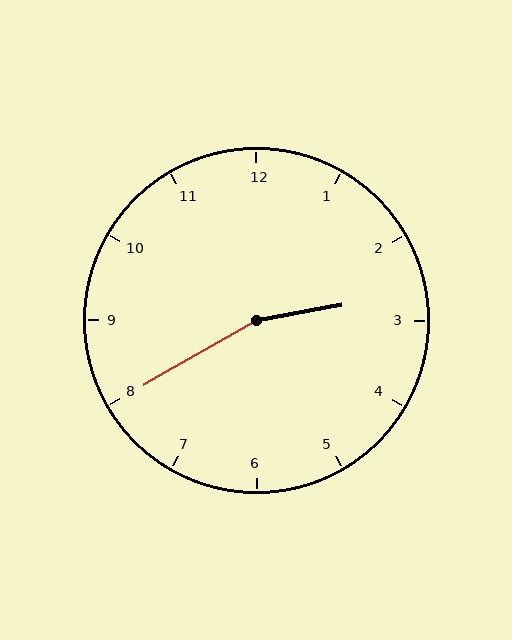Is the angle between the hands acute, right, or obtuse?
It is obtuse.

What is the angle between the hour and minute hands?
Approximately 160 degrees.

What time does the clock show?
2:40.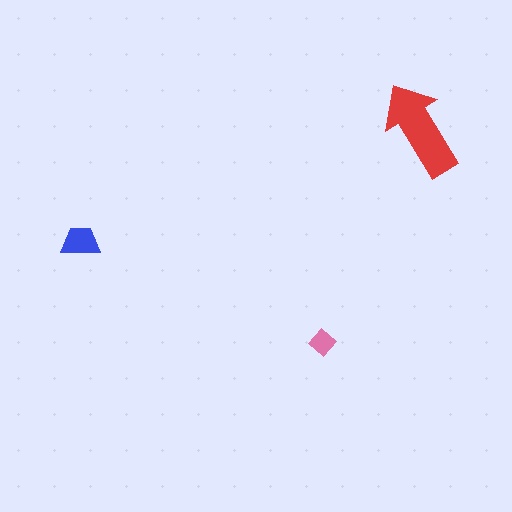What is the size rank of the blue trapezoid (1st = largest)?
2nd.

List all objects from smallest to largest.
The pink diamond, the blue trapezoid, the red arrow.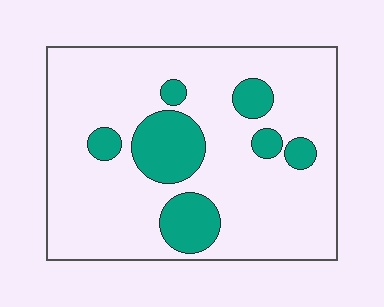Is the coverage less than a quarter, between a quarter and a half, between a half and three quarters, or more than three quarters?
Less than a quarter.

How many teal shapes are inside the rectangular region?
7.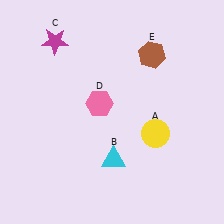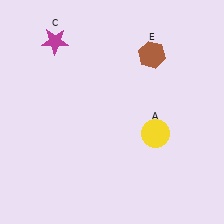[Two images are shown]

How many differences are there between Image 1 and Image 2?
There are 2 differences between the two images.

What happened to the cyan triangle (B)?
The cyan triangle (B) was removed in Image 2. It was in the bottom-right area of Image 1.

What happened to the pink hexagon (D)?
The pink hexagon (D) was removed in Image 2. It was in the top-left area of Image 1.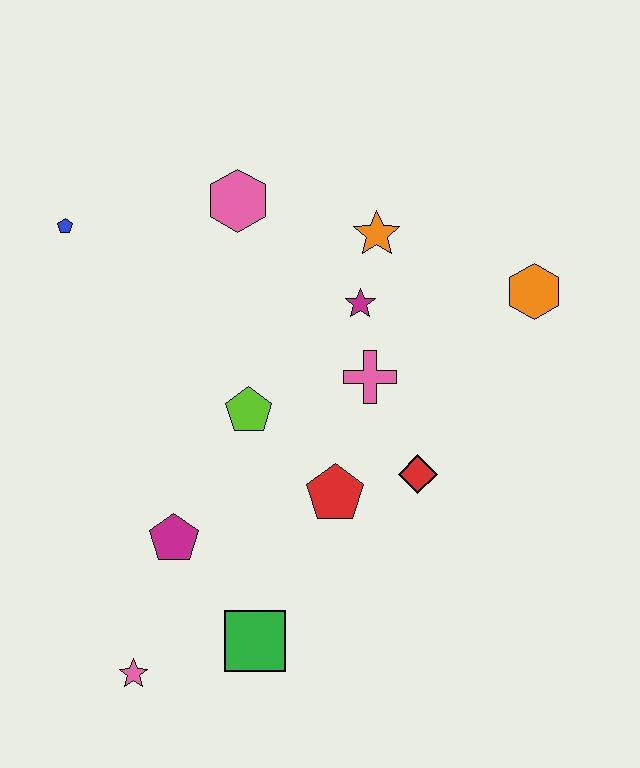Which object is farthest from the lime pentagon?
The orange hexagon is farthest from the lime pentagon.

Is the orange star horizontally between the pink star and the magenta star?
No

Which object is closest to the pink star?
The green square is closest to the pink star.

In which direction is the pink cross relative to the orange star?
The pink cross is below the orange star.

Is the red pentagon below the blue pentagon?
Yes